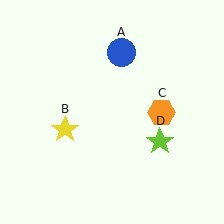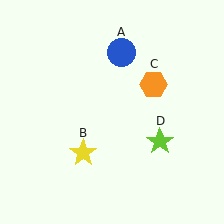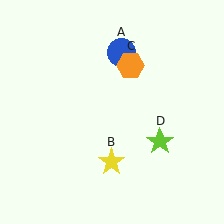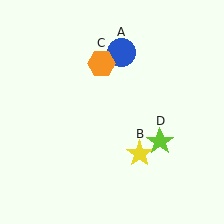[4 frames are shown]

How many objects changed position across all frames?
2 objects changed position: yellow star (object B), orange hexagon (object C).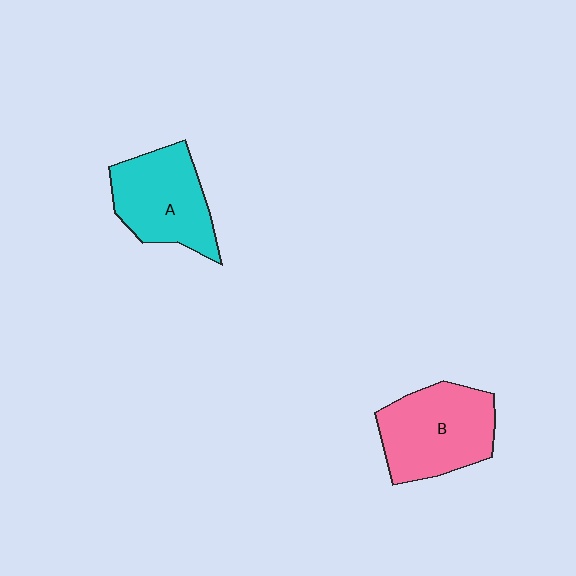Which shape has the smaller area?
Shape A (cyan).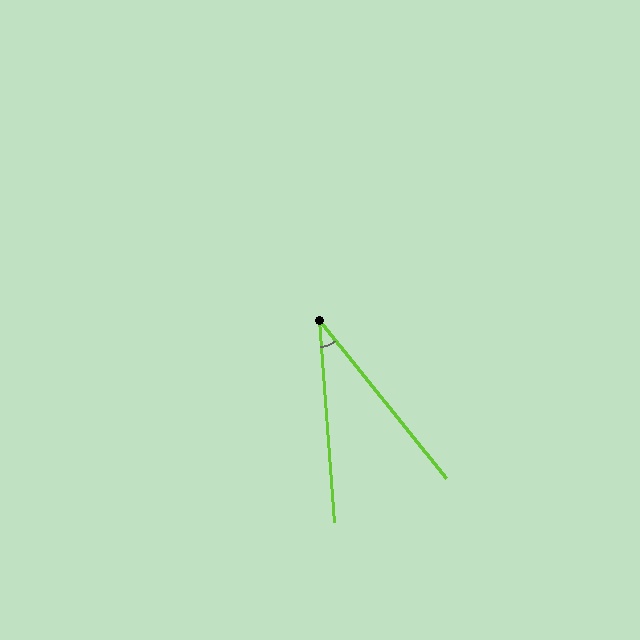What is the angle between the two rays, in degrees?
Approximately 35 degrees.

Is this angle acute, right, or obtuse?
It is acute.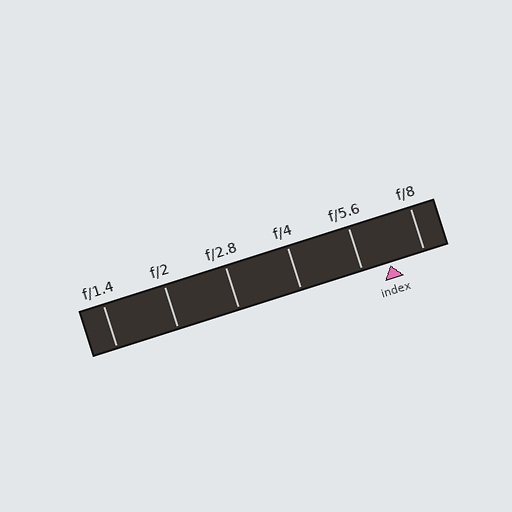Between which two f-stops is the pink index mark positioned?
The index mark is between f/5.6 and f/8.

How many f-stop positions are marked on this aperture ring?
There are 6 f-stop positions marked.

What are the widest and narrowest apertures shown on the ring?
The widest aperture shown is f/1.4 and the narrowest is f/8.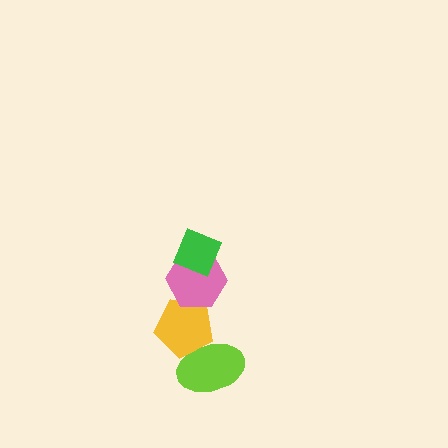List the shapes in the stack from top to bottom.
From top to bottom: the green diamond, the pink hexagon, the yellow pentagon, the lime ellipse.